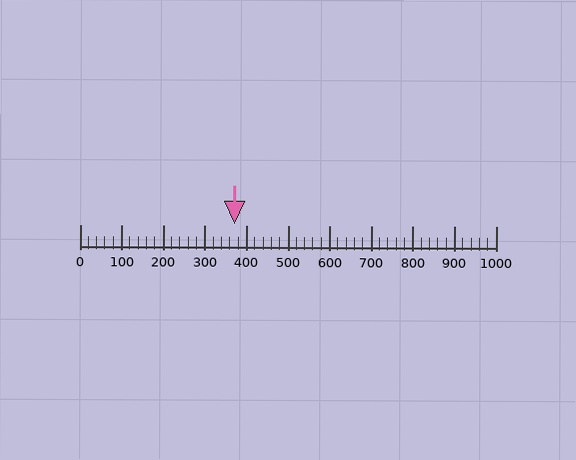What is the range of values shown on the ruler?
The ruler shows values from 0 to 1000.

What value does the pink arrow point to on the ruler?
The pink arrow points to approximately 371.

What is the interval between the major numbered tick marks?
The major tick marks are spaced 100 units apart.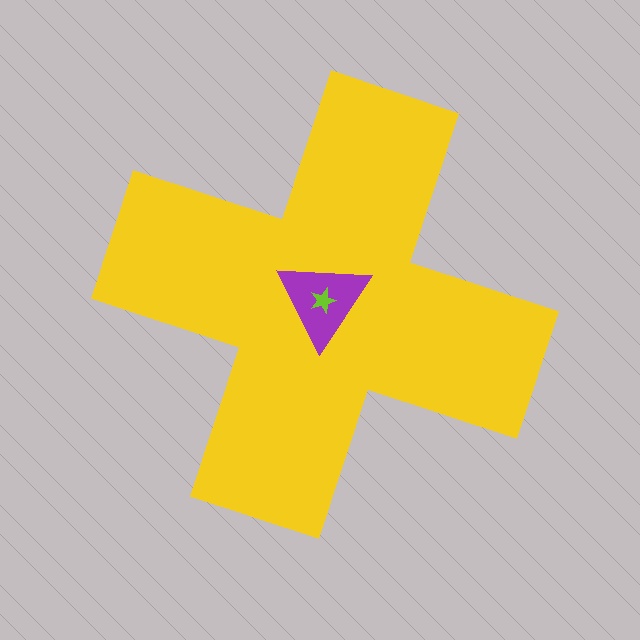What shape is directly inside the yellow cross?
The purple triangle.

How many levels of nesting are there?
3.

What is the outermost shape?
The yellow cross.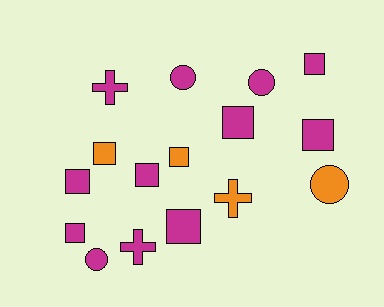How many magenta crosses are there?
There are 2 magenta crosses.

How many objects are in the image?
There are 16 objects.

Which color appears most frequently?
Magenta, with 12 objects.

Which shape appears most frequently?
Square, with 9 objects.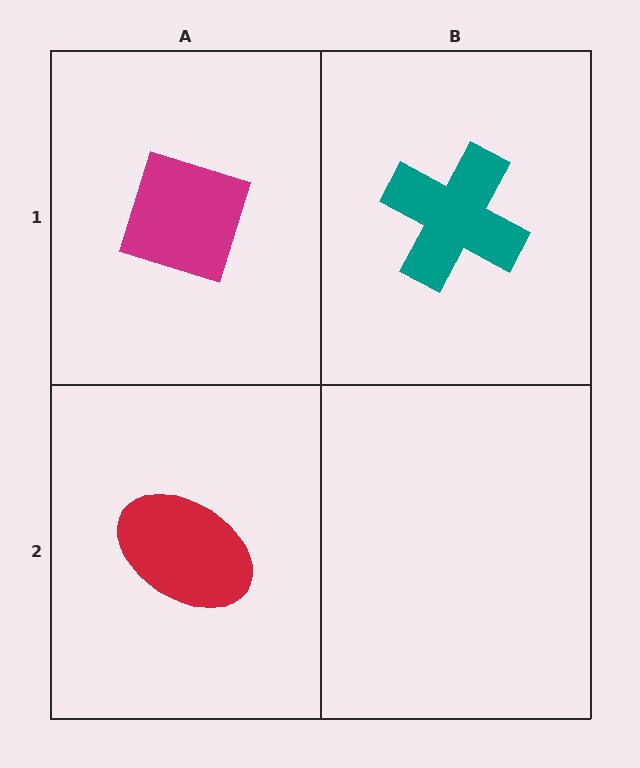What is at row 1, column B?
A teal cross.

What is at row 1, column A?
A magenta diamond.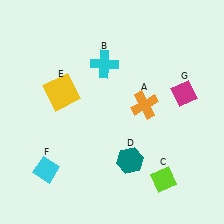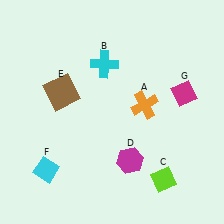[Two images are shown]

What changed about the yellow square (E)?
In Image 1, E is yellow. In Image 2, it changed to brown.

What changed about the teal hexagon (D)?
In Image 1, D is teal. In Image 2, it changed to magenta.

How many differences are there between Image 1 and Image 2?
There are 2 differences between the two images.